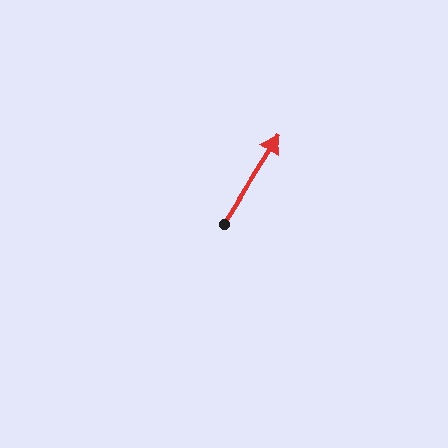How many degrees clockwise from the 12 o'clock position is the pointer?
Approximately 32 degrees.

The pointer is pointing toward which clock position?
Roughly 1 o'clock.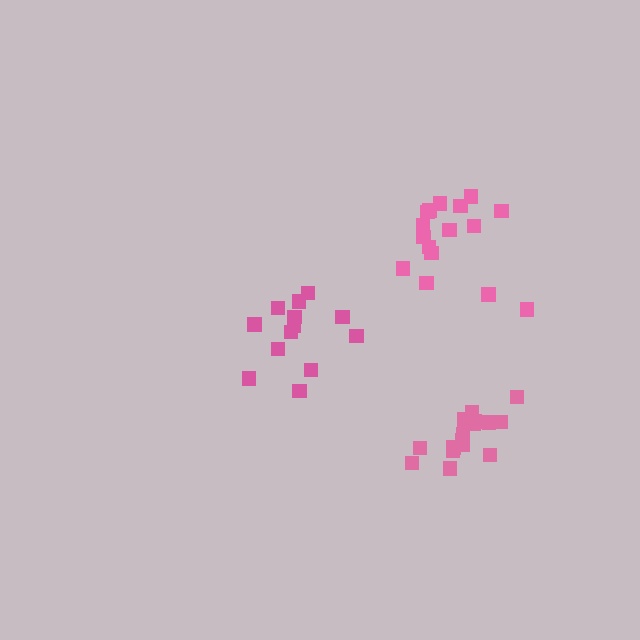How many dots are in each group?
Group 1: 16 dots, Group 2: 18 dots, Group 3: 13 dots (47 total).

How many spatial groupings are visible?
There are 3 spatial groupings.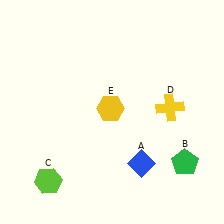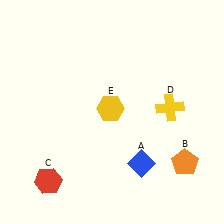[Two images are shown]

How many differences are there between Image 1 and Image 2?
There are 2 differences between the two images.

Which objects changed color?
B changed from green to orange. C changed from lime to red.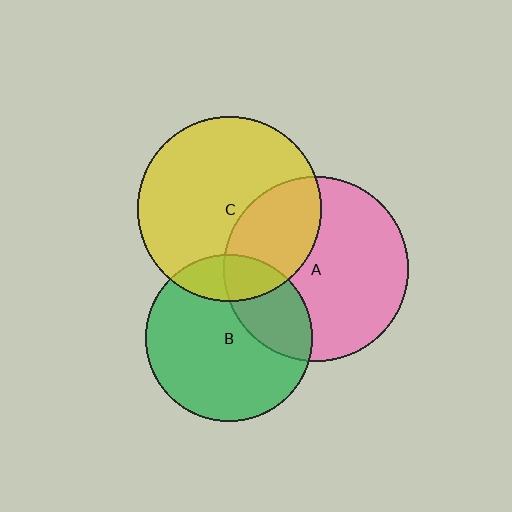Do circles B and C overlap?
Yes.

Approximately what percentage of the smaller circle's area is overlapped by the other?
Approximately 15%.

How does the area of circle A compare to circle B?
Approximately 1.2 times.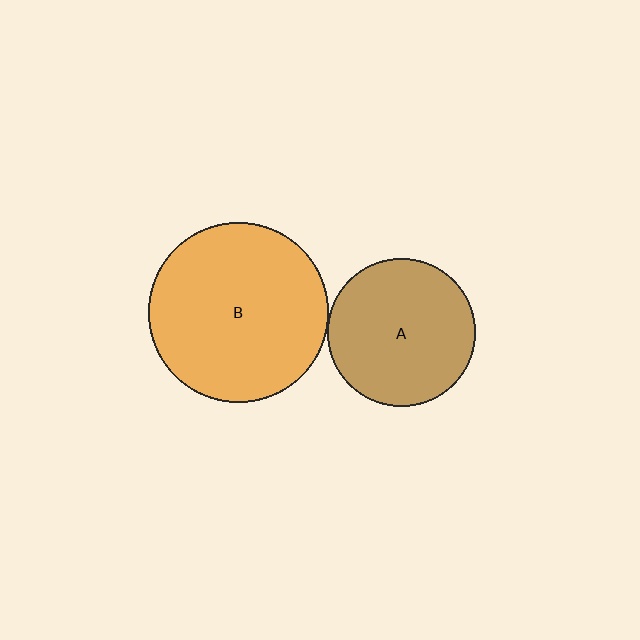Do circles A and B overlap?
Yes.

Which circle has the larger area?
Circle B (orange).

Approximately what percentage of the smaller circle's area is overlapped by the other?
Approximately 5%.